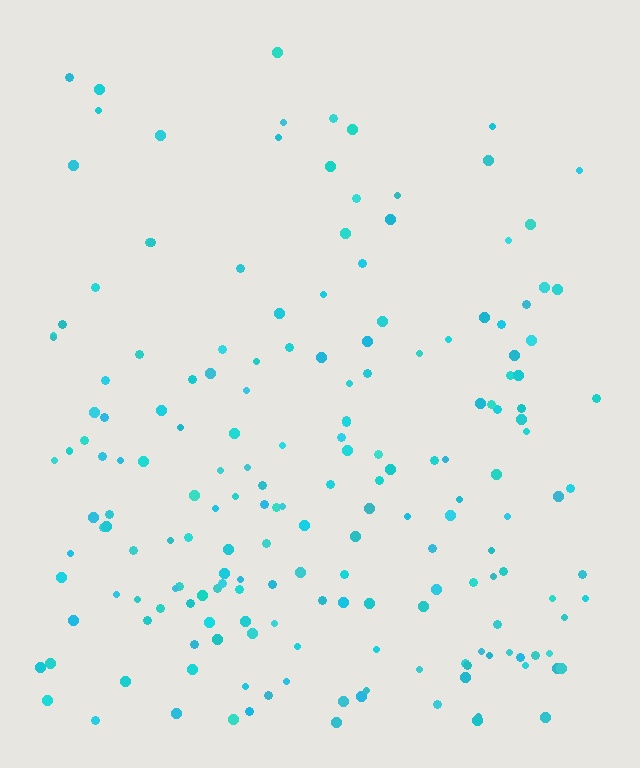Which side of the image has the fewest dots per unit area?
The top.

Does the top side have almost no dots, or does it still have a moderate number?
Still a moderate number, just noticeably fewer than the bottom.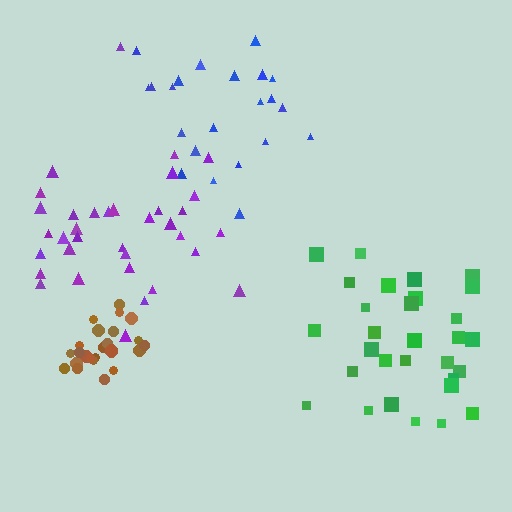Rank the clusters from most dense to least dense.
brown, blue, green, purple.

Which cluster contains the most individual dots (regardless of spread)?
Purple (35).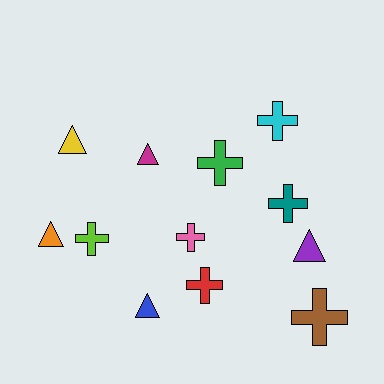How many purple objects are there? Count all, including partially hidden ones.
There is 1 purple object.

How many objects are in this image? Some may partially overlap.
There are 12 objects.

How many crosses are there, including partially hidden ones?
There are 7 crosses.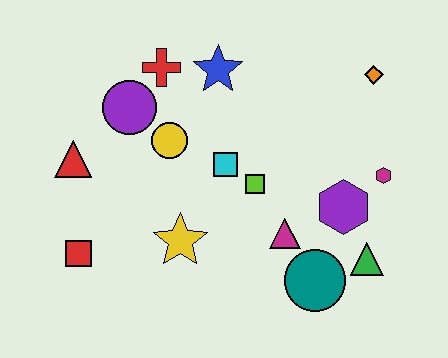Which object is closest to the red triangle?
The purple circle is closest to the red triangle.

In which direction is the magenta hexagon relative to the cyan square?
The magenta hexagon is to the right of the cyan square.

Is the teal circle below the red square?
Yes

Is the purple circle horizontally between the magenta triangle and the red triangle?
Yes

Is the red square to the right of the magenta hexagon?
No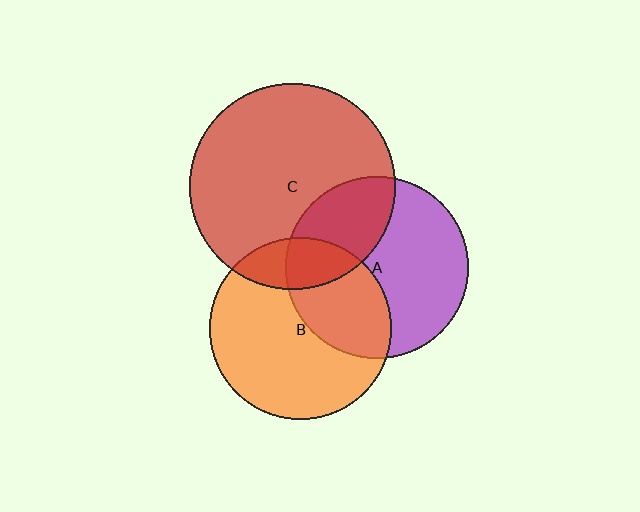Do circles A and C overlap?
Yes.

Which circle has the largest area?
Circle C (red).